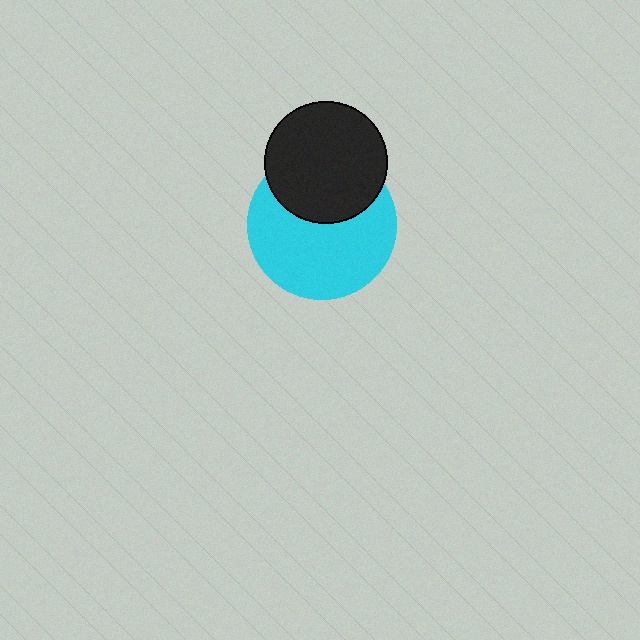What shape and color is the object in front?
The object in front is a black circle.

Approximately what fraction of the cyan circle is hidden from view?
Roughly 36% of the cyan circle is hidden behind the black circle.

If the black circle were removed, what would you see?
You would see the complete cyan circle.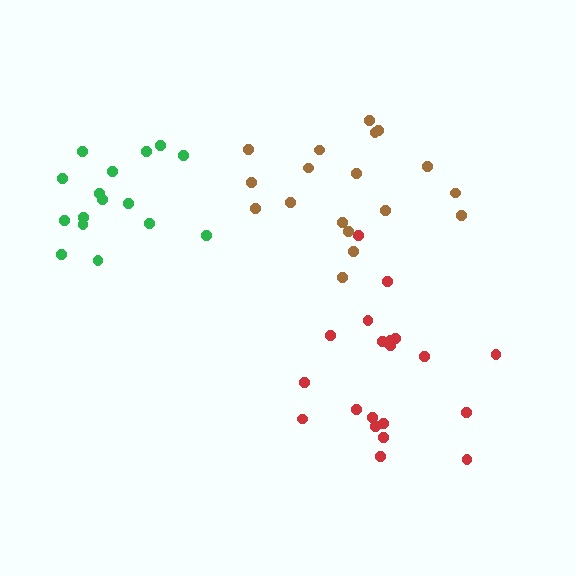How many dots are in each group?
Group 1: 16 dots, Group 2: 20 dots, Group 3: 18 dots (54 total).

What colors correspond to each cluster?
The clusters are colored: green, red, brown.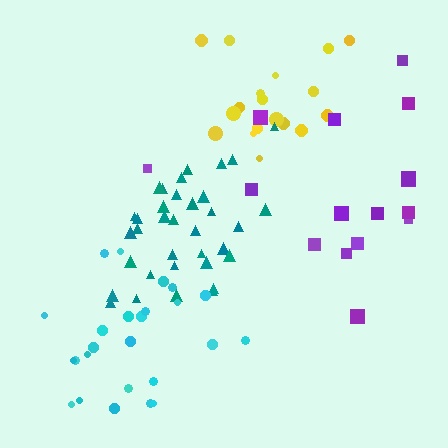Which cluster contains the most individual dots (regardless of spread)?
Teal (35).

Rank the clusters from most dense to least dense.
teal, yellow, cyan, purple.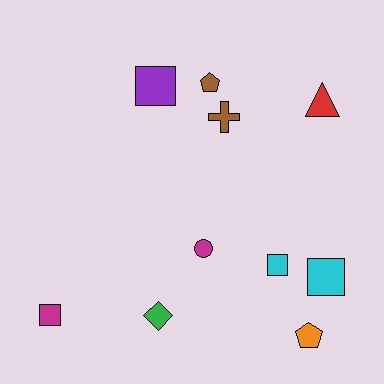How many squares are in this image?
There are 4 squares.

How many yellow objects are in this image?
There are no yellow objects.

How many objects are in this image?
There are 10 objects.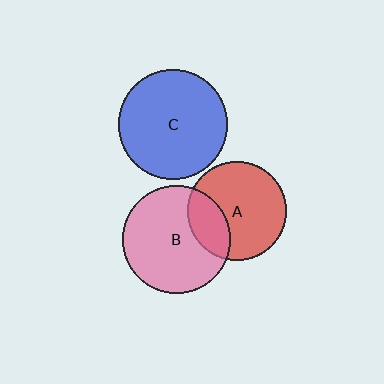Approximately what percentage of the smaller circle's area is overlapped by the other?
Approximately 25%.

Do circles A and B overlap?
Yes.